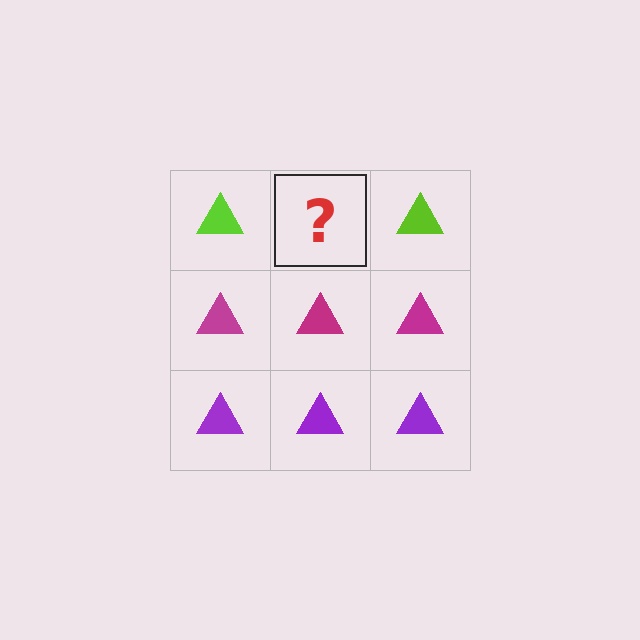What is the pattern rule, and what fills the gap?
The rule is that each row has a consistent color. The gap should be filled with a lime triangle.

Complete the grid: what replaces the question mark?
The question mark should be replaced with a lime triangle.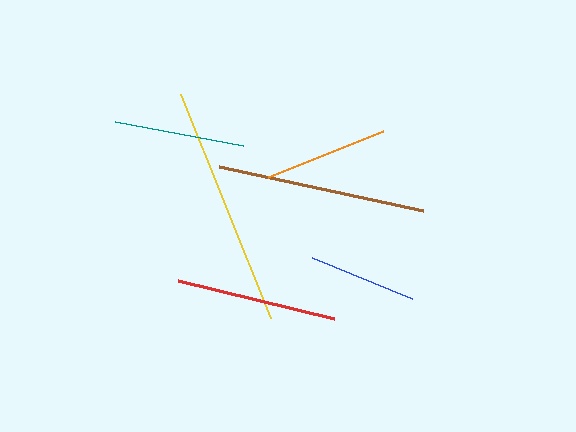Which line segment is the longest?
The yellow line is the longest at approximately 241 pixels.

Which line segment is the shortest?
The blue line is the shortest at approximately 108 pixels.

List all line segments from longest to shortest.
From longest to shortest: yellow, brown, red, teal, orange, blue.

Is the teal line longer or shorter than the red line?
The red line is longer than the teal line.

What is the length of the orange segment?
The orange segment is approximately 124 pixels long.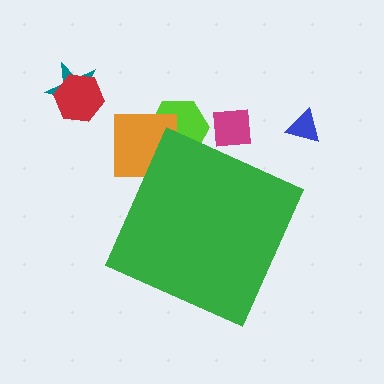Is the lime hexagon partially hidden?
Yes, the lime hexagon is partially hidden behind the green diamond.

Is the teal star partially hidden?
No, the teal star is fully visible.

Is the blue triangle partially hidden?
No, the blue triangle is fully visible.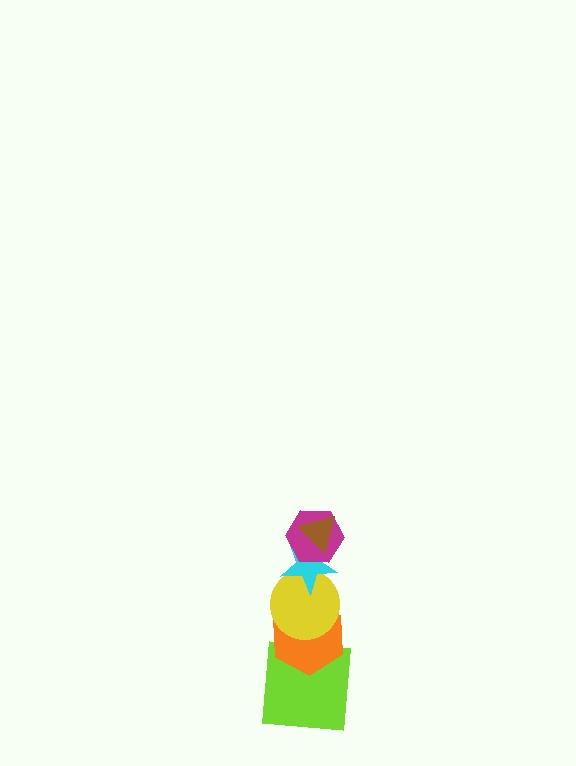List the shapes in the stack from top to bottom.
From top to bottom: the brown triangle, the magenta hexagon, the cyan star, the yellow circle, the orange hexagon, the lime square.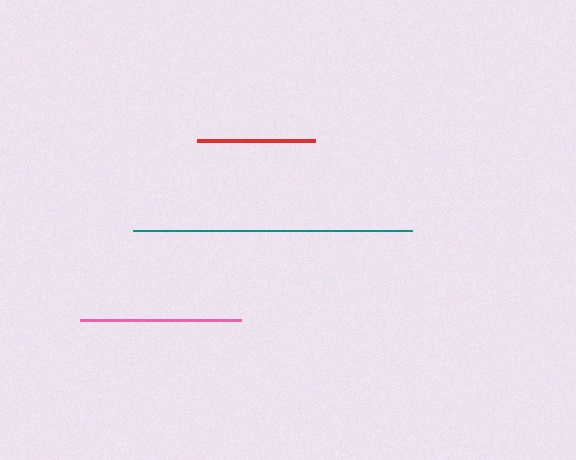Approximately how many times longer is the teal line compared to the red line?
The teal line is approximately 2.3 times the length of the red line.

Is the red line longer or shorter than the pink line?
The pink line is longer than the red line.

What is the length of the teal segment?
The teal segment is approximately 278 pixels long.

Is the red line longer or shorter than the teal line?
The teal line is longer than the red line.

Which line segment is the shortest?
The red line is the shortest at approximately 119 pixels.